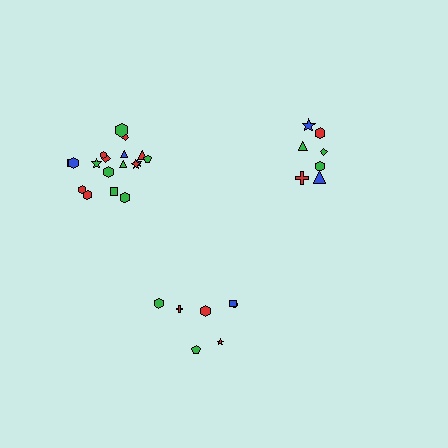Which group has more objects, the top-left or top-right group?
The top-left group.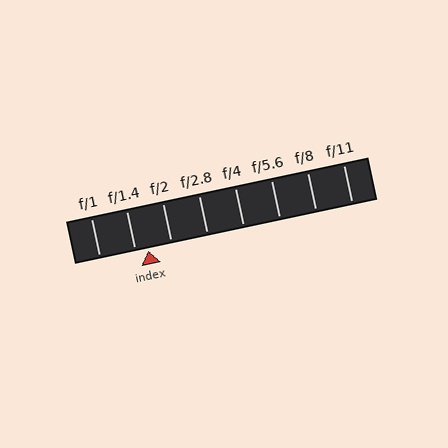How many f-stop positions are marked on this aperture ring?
There are 8 f-stop positions marked.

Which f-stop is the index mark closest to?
The index mark is closest to f/1.4.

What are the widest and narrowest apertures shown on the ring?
The widest aperture shown is f/1 and the narrowest is f/11.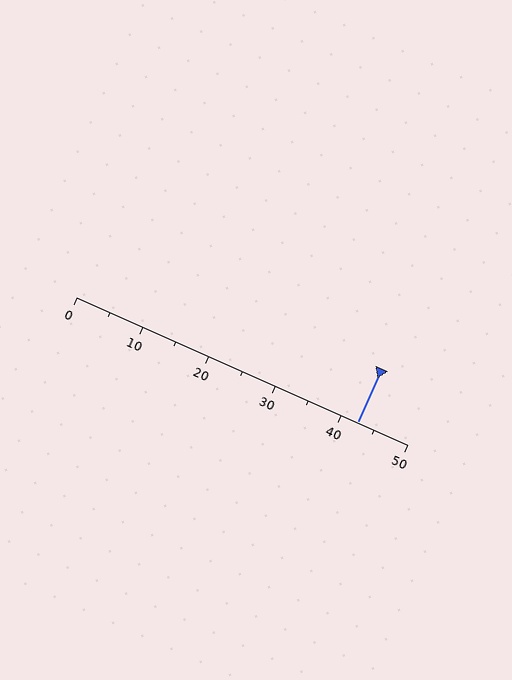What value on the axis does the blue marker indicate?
The marker indicates approximately 42.5.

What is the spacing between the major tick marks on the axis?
The major ticks are spaced 10 apart.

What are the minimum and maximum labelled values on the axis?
The axis runs from 0 to 50.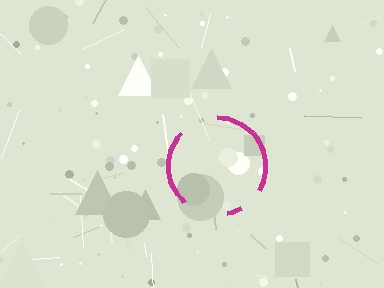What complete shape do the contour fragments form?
The contour fragments form a circle.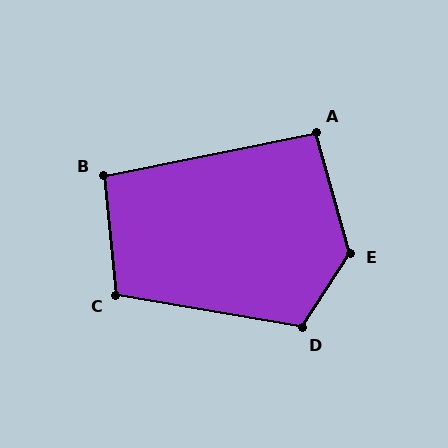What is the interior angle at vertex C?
Approximately 106 degrees (obtuse).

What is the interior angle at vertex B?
Approximately 96 degrees (obtuse).